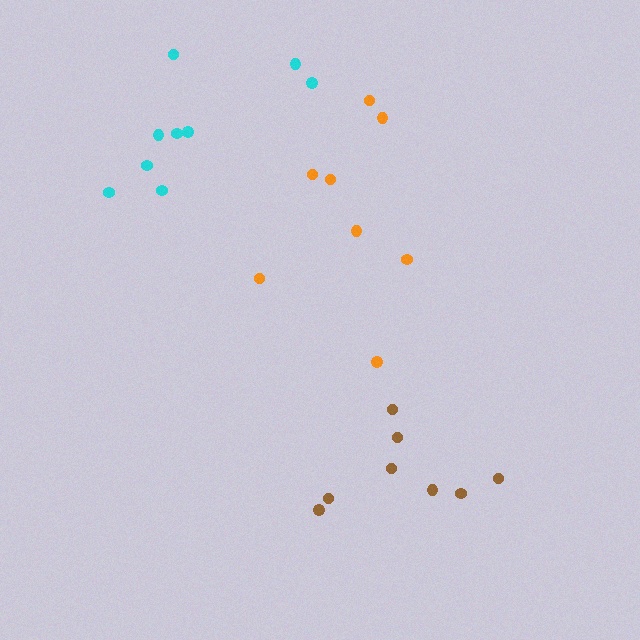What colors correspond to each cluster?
The clusters are colored: brown, orange, cyan.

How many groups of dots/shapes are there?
There are 3 groups.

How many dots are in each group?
Group 1: 8 dots, Group 2: 8 dots, Group 3: 9 dots (25 total).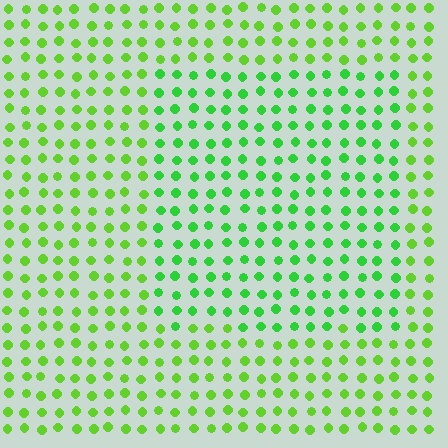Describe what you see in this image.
The image is filled with small lime elements in a uniform arrangement. A rectangle-shaped region is visible where the elements are tinted to a slightly different hue, forming a subtle color boundary.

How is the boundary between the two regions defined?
The boundary is defined purely by a slight shift in hue (about 24 degrees). Spacing, size, and orientation are identical on both sides.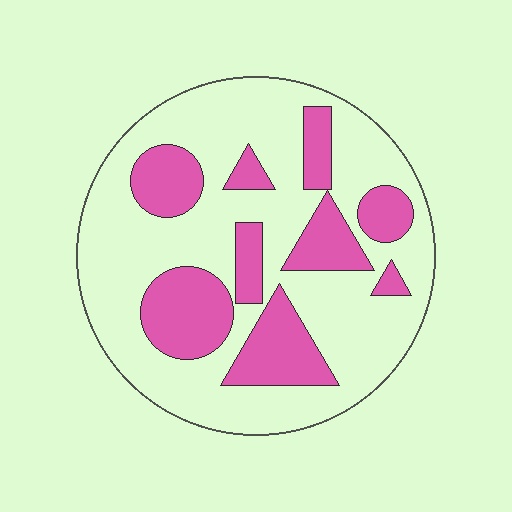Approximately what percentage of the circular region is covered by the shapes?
Approximately 30%.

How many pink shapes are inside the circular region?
9.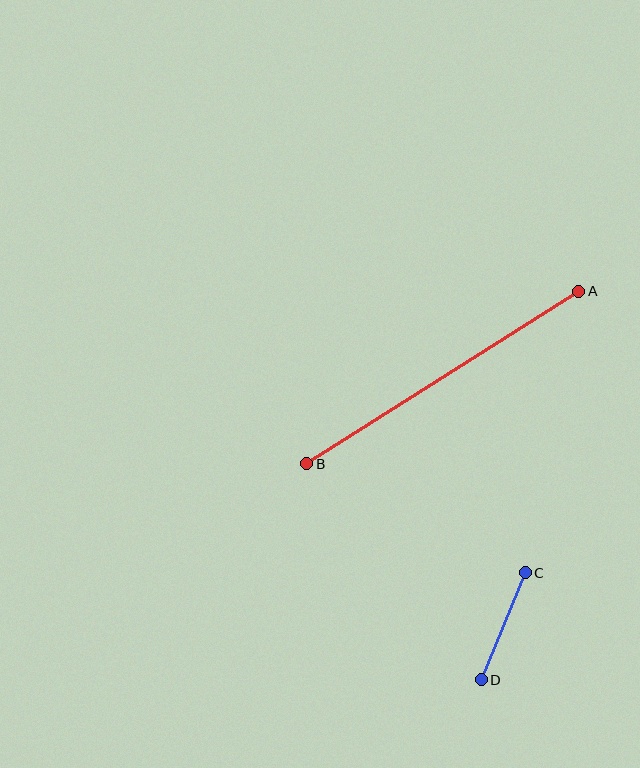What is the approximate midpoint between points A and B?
The midpoint is at approximately (443, 378) pixels.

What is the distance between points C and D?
The distance is approximately 116 pixels.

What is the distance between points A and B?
The distance is approximately 322 pixels.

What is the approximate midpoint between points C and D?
The midpoint is at approximately (503, 626) pixels.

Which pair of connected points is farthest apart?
Points A and B are farthest apart.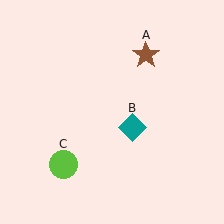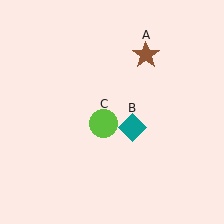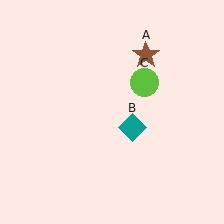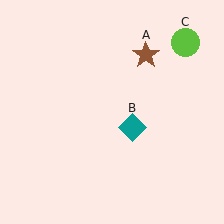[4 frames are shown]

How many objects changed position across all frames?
1 object changed position: lime circle (object C).